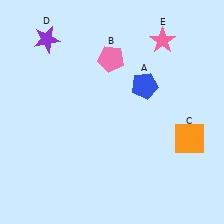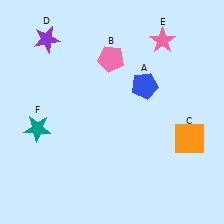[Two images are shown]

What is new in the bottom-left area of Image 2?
A teal star (F) was added in the bottom-left area of Image 2.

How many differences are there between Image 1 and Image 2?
There is 1 difference between the two images.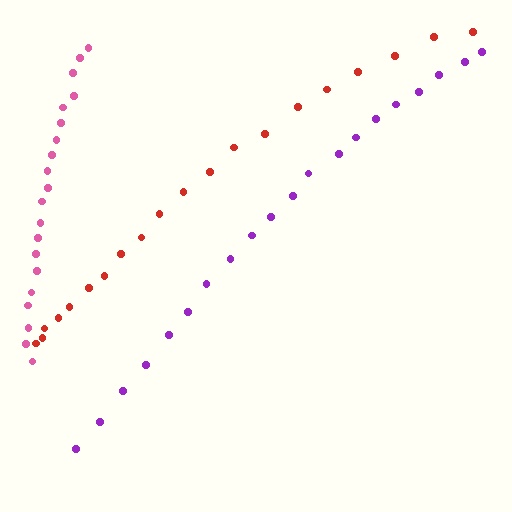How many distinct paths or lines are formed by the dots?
There are 3 distinct paths.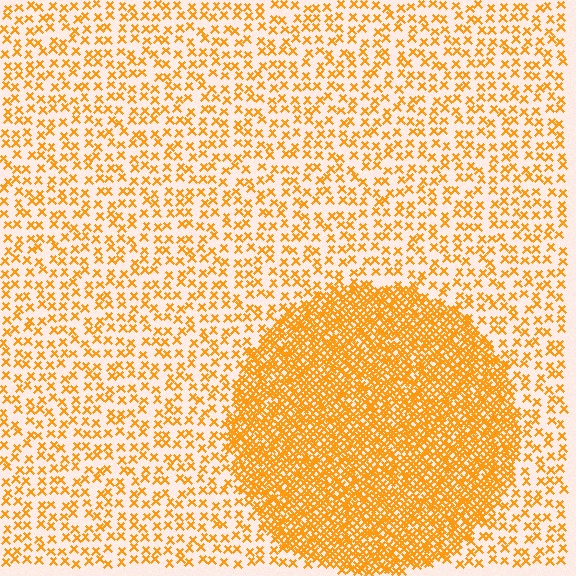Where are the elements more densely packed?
The elements are more densely packed inside the circle boundary.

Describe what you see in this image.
The image contains small orange elements arranged at two different densities. A circle-shaped region is visible where the elements are more densely packed than the surrounding area.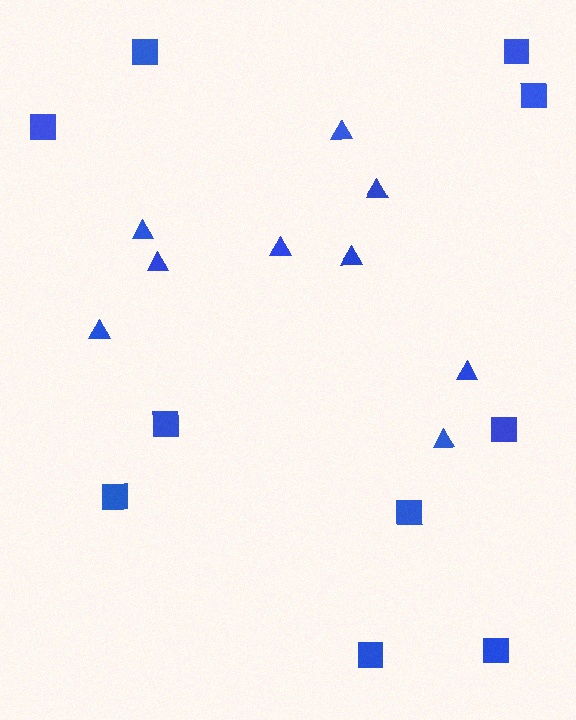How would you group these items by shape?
There are 2 groups: one group of triangles (9) and one group of squares (10).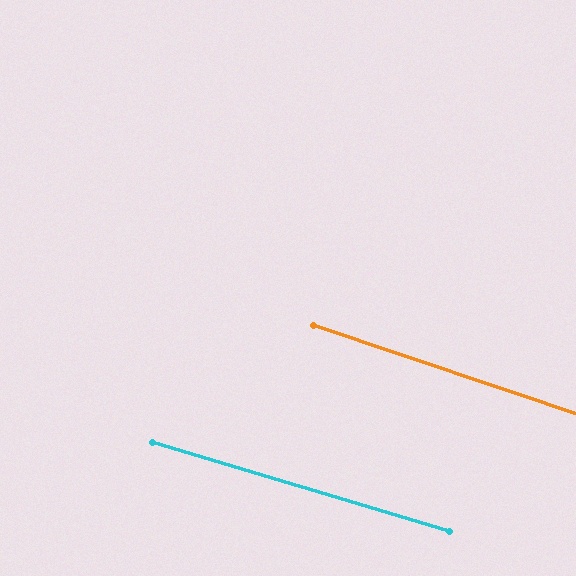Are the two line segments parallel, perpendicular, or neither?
Parallel — their directions differ by only 2.0°.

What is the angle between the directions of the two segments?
Approximately 2 degrees.